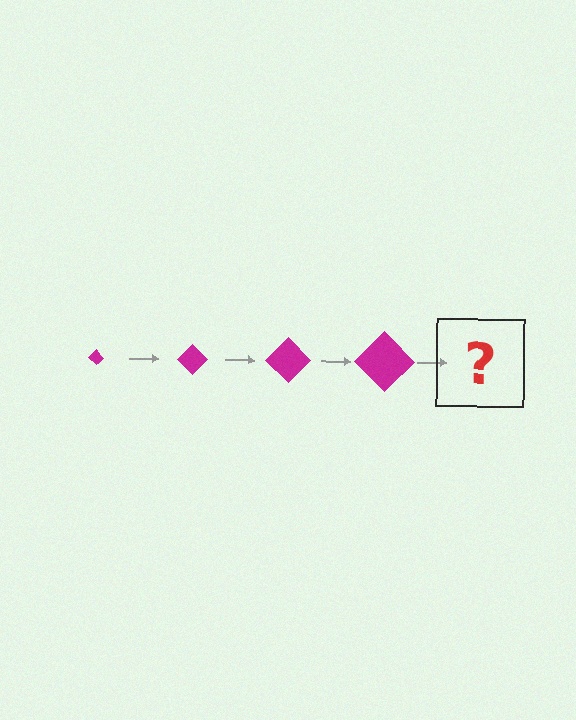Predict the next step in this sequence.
The next step is a magenta diamond, larger than the previous one.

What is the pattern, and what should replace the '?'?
The pattern is that the diamond gets progressively larger each step. The '?' should be a magenta diamond, larger than the previous one.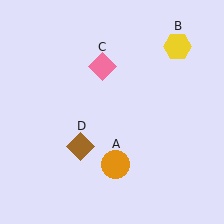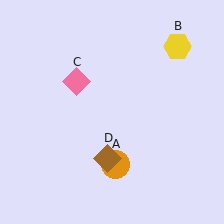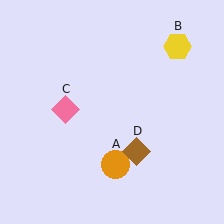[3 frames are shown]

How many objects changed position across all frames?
2 objects changed position: pink diamond (object C), brown diamond (object D).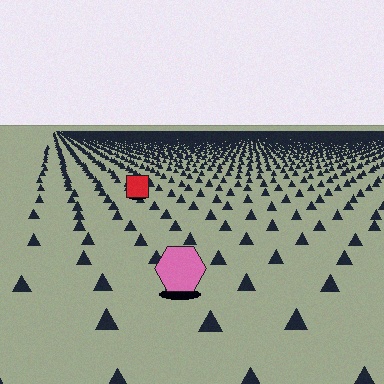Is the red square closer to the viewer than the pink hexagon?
No. The pink hexagon is closer — you can tell from the texture gradient: the ground texture is coarser near it.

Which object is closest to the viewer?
The pink hexagon is closest. The texture marks near it are larger and more spread out.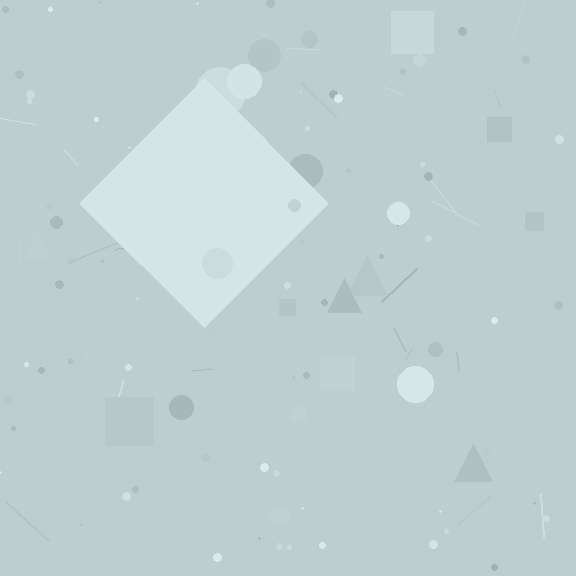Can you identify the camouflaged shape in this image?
The camouflaged shape is a diamond.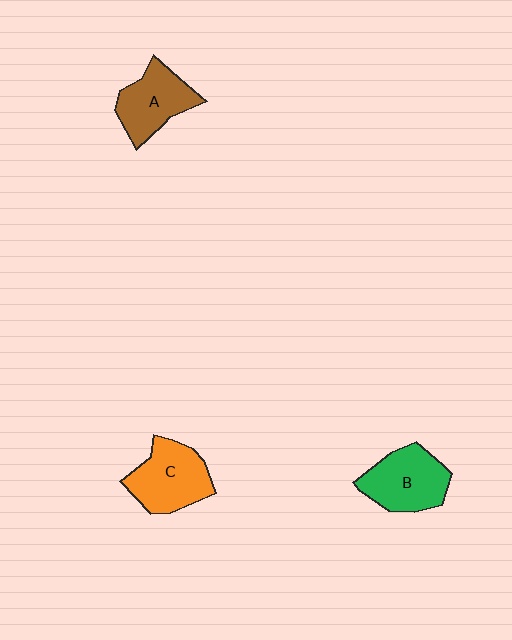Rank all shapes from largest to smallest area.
From largest to smallest: C (orange), B (green), A (brown).